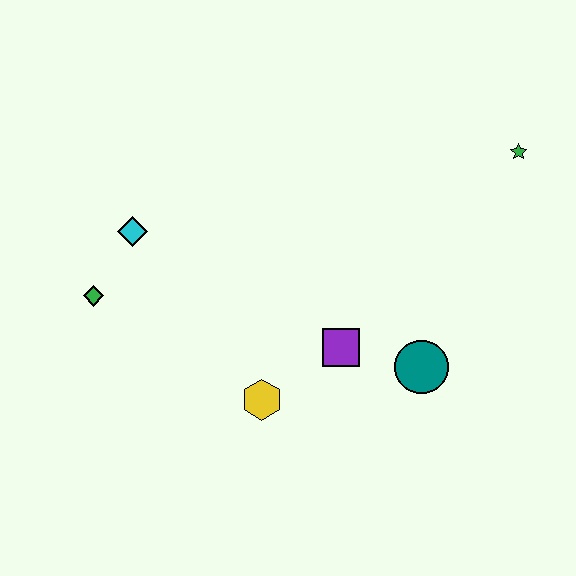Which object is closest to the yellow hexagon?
The purple square is closest to the yellow hexagon.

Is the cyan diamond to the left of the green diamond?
No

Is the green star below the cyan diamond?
No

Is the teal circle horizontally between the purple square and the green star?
Yes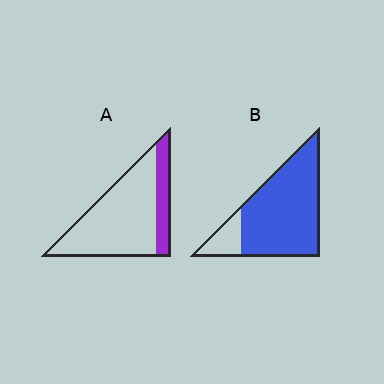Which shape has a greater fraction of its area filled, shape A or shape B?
Shape B.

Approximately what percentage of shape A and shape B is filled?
A is approximately 20% and B is approximately 85%.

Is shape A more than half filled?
No.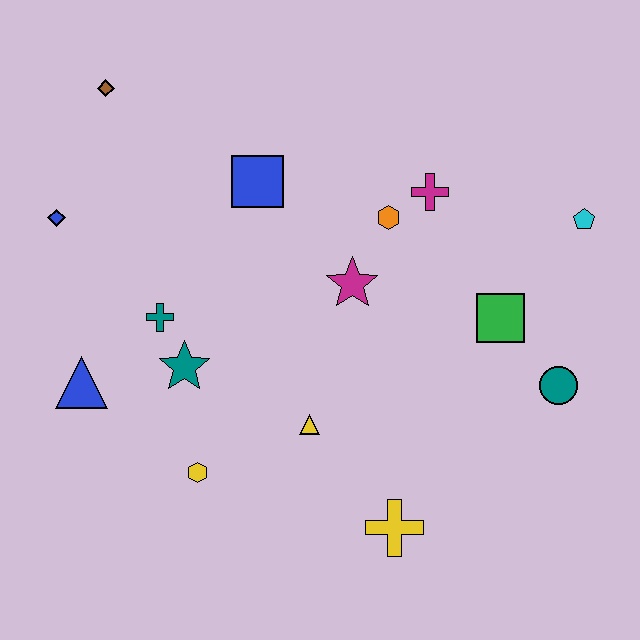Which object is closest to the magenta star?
The orange hexagon is closest to the magenta star.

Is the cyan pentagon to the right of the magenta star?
Yes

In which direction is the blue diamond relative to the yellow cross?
The blue diamond is to the left of the yellow cross.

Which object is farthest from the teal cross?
The cyan pentagon is farthest from the teal cross.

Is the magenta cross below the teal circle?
No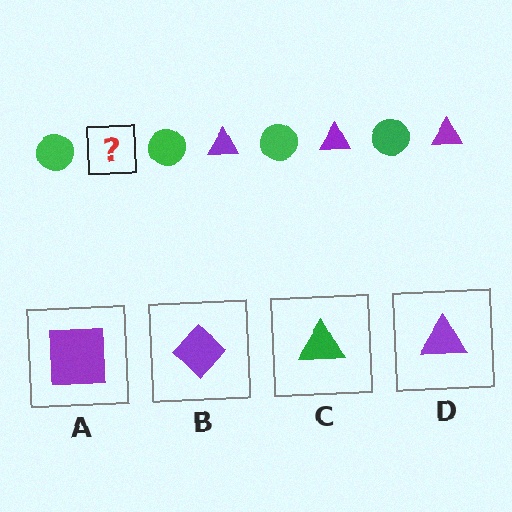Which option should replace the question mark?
Option D.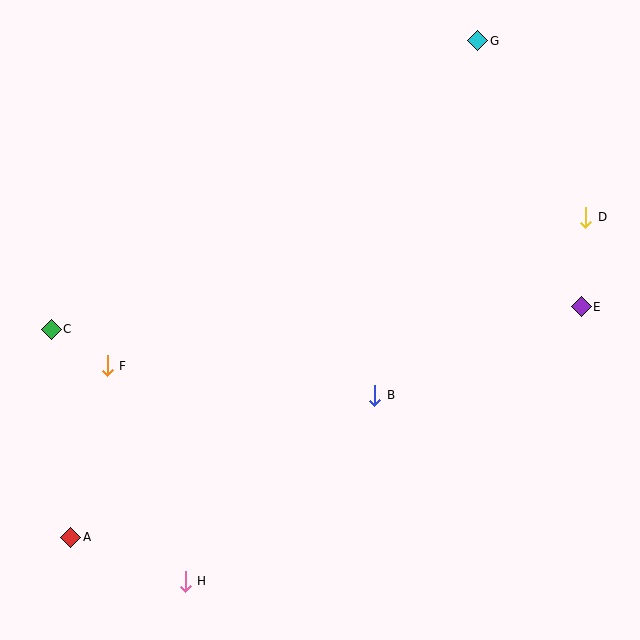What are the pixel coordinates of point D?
Point D is at (586, 217).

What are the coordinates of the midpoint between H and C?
The midpoint between H and C is at (118, 455).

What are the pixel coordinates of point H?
Point H is at (185, 581).